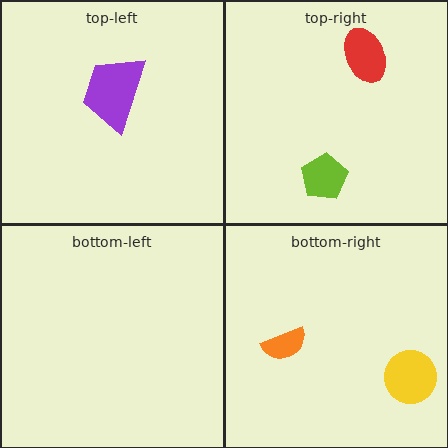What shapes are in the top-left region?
The purple trapezoid.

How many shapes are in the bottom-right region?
2.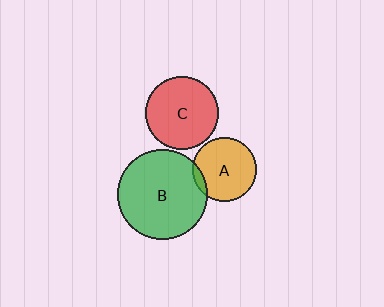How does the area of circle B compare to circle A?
Approximately 2.0 times.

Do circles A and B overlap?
Yes.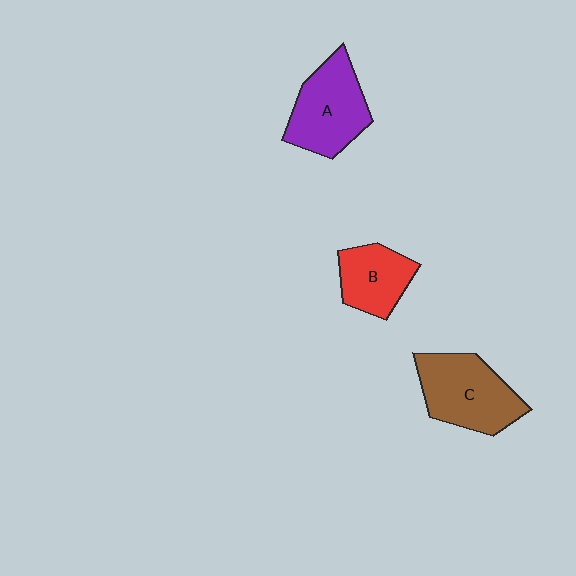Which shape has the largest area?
Shape C (brown).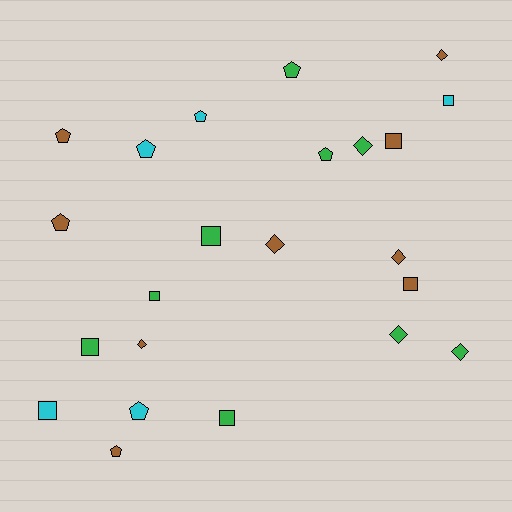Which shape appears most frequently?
Pentagon, with 8 objects.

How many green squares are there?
There are 4 green squares.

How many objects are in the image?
There are 23 objects.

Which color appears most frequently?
Brown, with 9 objects.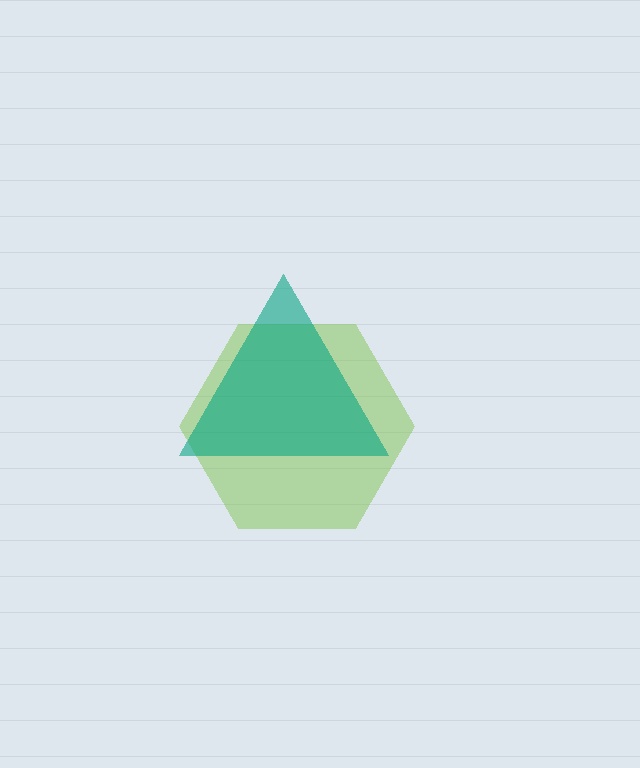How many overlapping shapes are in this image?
There are 2 overlapping shapes in the image.